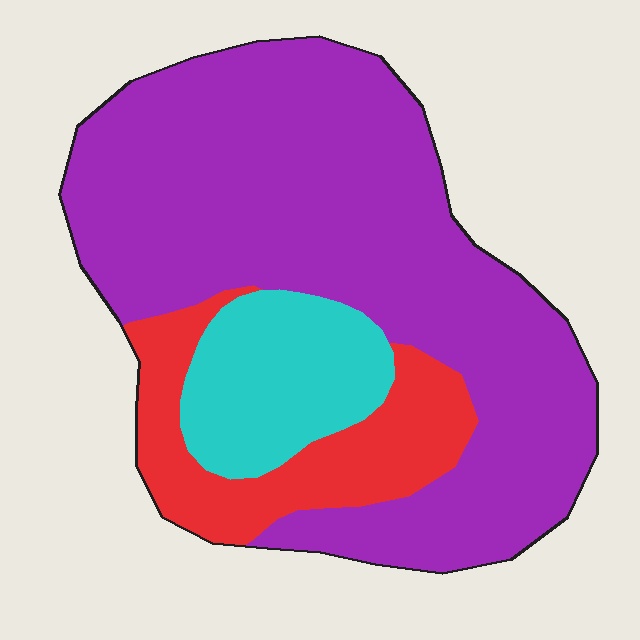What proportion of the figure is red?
Red takes up about one sixth (1/6) of the figure.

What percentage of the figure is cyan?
Cyan takes up about one sixth (1/6) of the figure.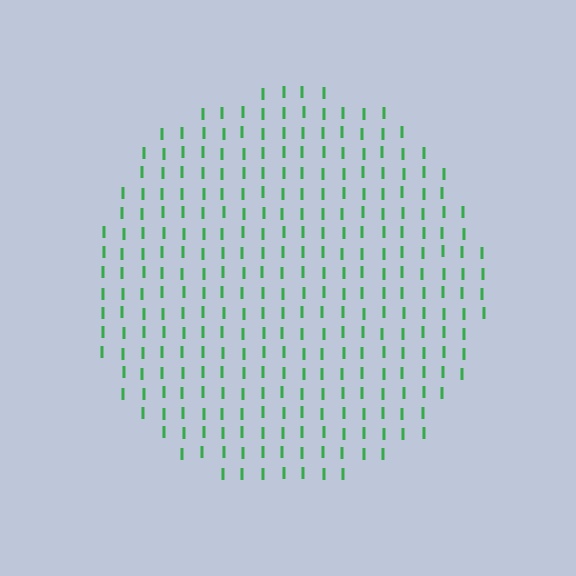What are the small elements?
The small elements are letter I's.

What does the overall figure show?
The overall figure shows a circle.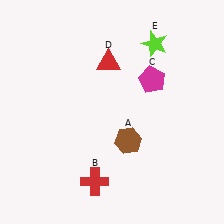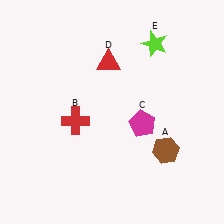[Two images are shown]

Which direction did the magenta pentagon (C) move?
The magenta pentagon (C) moved down.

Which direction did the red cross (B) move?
The red cross (B) moved up.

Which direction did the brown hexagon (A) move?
The brown hexagon (A) moved right.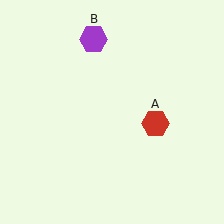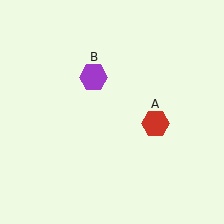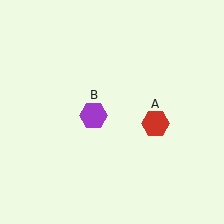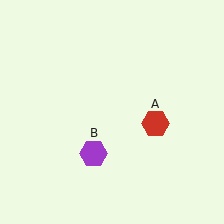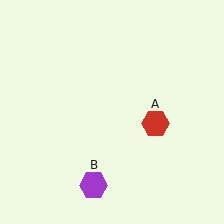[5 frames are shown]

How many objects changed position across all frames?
1 object changed position: purple hexagon (object B).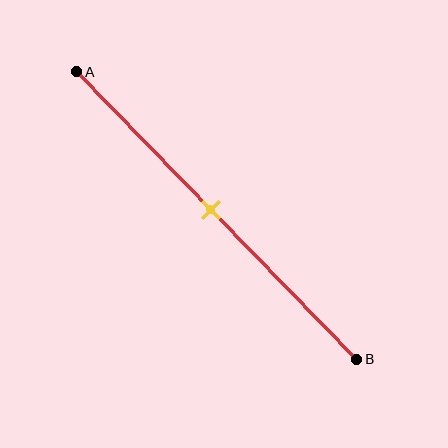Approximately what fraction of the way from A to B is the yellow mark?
The yellow mark is approximately 50% of the way from A to B.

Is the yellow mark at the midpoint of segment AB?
Yes, the mark is approximately at the midpoint.